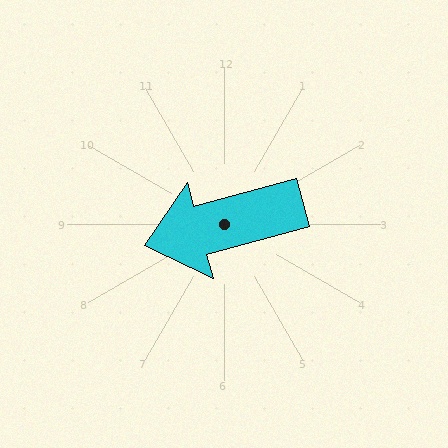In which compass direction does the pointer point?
West.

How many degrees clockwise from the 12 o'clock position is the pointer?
Approximately 255 degrees.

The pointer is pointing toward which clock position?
Roughly 8 o'clock.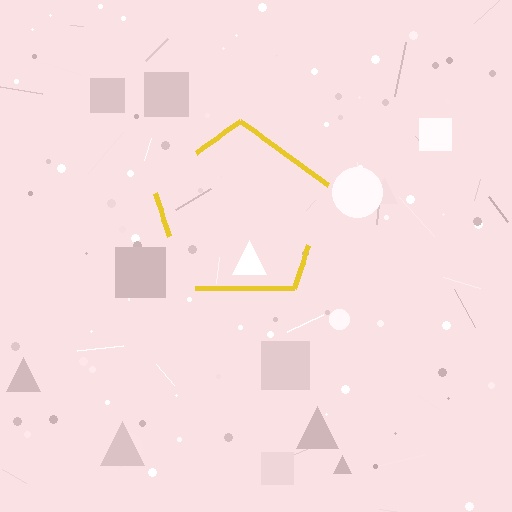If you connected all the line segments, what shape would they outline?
They would outline a pentagon.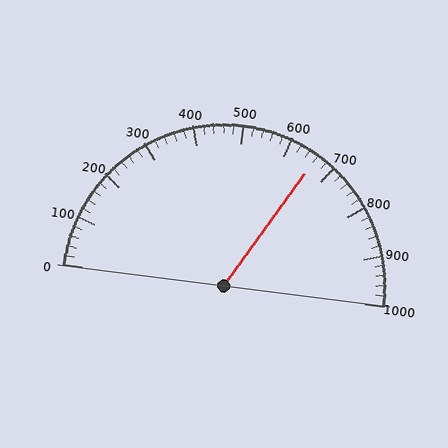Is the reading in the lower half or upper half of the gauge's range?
The reading is in the upper half of the range (0 to 1000).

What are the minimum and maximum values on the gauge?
The gauge ranges from 0 to 1000.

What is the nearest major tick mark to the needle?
The nearest major tick mark is 700.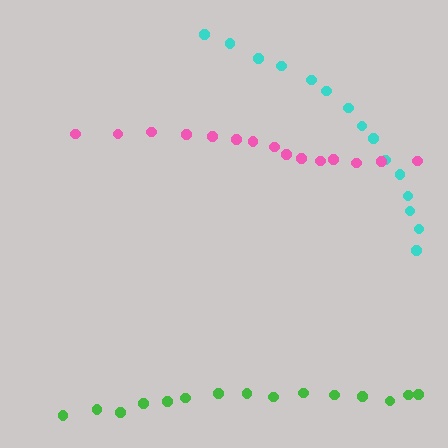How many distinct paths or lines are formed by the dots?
There are 3 distinct paths.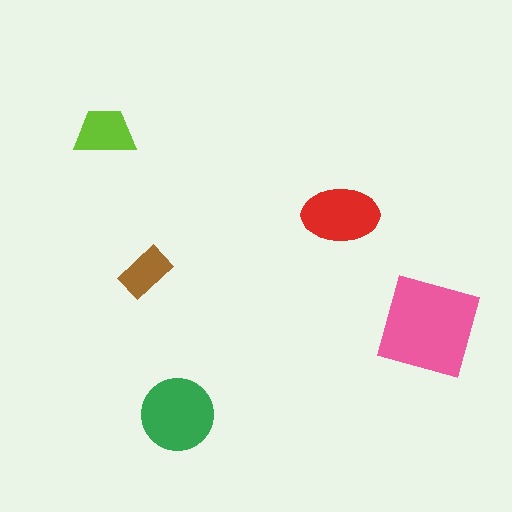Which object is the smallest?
The brown rectangle.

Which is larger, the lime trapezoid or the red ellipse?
The red ellipse.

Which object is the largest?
The pink diamond.